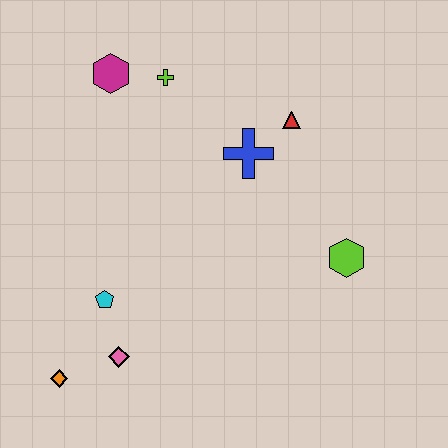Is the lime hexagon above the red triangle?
No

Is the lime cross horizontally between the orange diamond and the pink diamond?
No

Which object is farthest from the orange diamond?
The red triangle is farthest from the orange diamond.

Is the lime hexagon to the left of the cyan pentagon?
No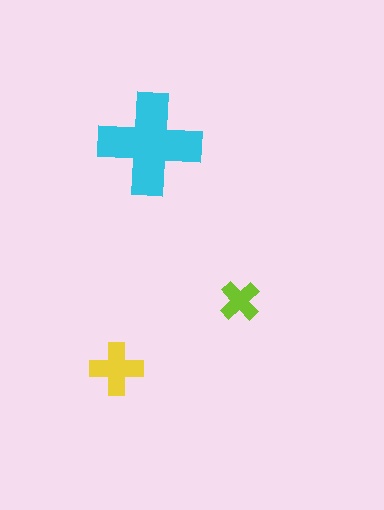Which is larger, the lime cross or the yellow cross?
The yellow one.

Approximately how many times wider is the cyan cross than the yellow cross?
About 2 times wider.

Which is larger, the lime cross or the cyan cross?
The cyan one.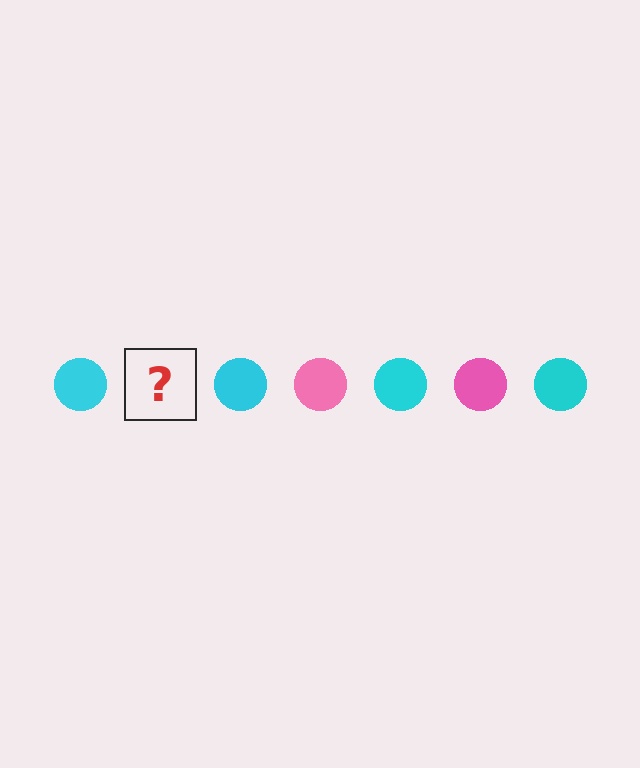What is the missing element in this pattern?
The missing element is a pink circle.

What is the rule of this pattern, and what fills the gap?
The rule is that the pattern cycles through cyan, pink circles. The gap should be filled with a pink circle.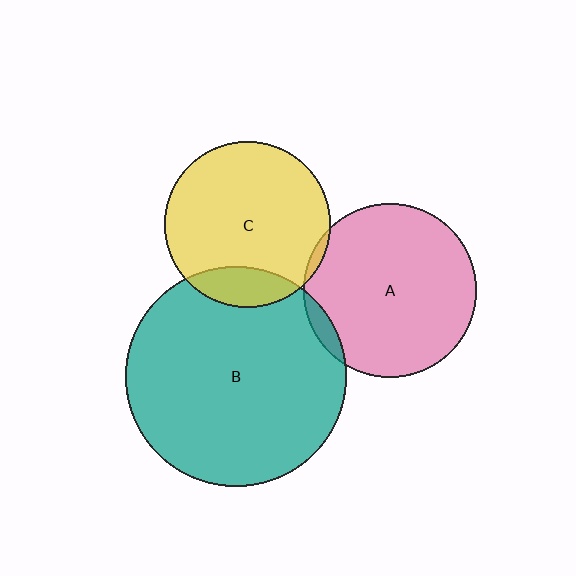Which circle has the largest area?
Circle B (teal).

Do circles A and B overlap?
Yes.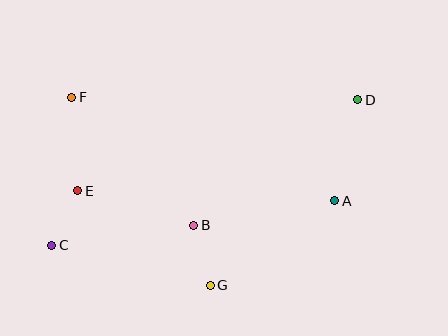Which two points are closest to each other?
Points C and E are closest to each other.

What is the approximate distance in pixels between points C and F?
The distance between C and F is approximately 149 pixels.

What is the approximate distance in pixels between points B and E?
The distance between B and E is approximately 121 pixels.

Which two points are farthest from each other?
Points C and D are farthest from each other.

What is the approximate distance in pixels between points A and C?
The distance between A and C is approximately 287 pixels.